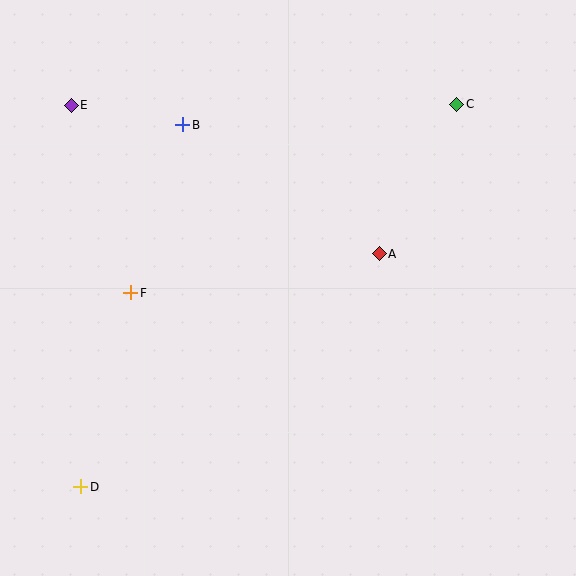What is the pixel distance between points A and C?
The distance between A and C is 168 pixels.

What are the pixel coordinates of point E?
Point E is at (71, 105).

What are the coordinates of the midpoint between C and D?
The midpoint between C and D is at (269, 296).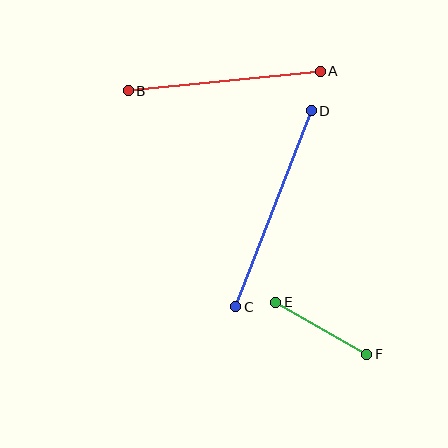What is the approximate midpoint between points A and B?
The midpoint is at approximately (224, 81) pixels.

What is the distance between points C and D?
The distance is approximately 210 pixels.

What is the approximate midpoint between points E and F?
The midpoint is at approximately (321, 328) pixels.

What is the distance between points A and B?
The distance is approximately 193 pixels.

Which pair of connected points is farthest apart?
Points C and D are farthest apart.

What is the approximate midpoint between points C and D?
The midpoint is at approximately (274, 209) pixels.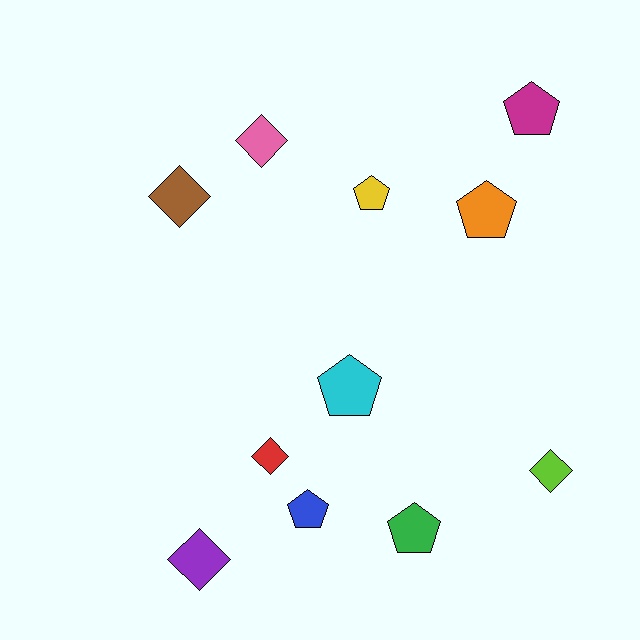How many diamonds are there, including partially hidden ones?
There are 5 diamonds.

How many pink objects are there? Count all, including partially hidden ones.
There is 1 pink object.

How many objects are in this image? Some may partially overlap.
There are 11 objects.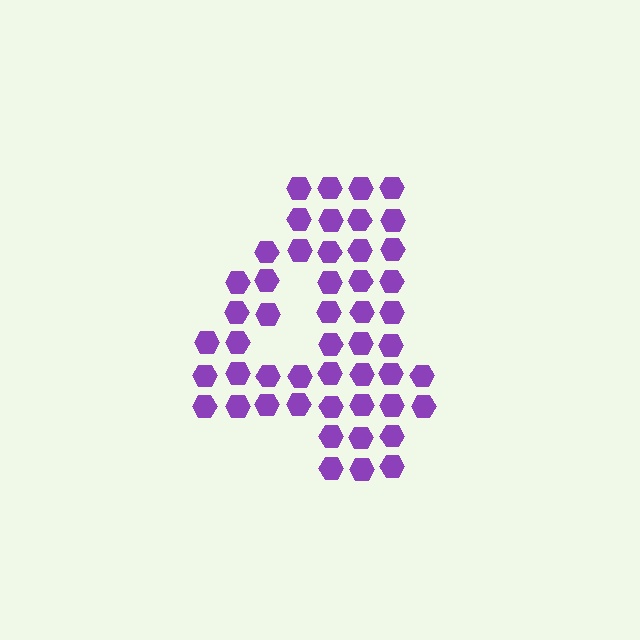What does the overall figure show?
The overall figure shows the digit 4.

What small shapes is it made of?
It is made of small hexagons.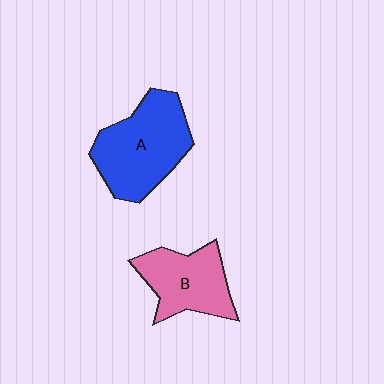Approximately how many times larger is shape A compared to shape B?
Approximately 1.4 times.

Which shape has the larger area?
Shape A (blue).